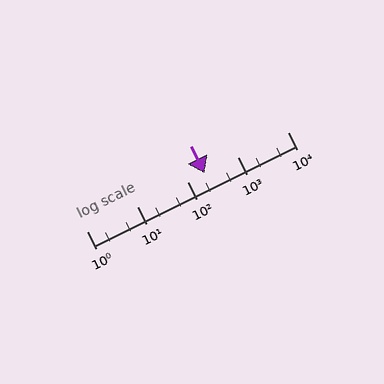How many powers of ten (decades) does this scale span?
The scale spans 4 decades, from 1 to 10000.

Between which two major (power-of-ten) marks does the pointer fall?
The pointer is between 100 and 1000.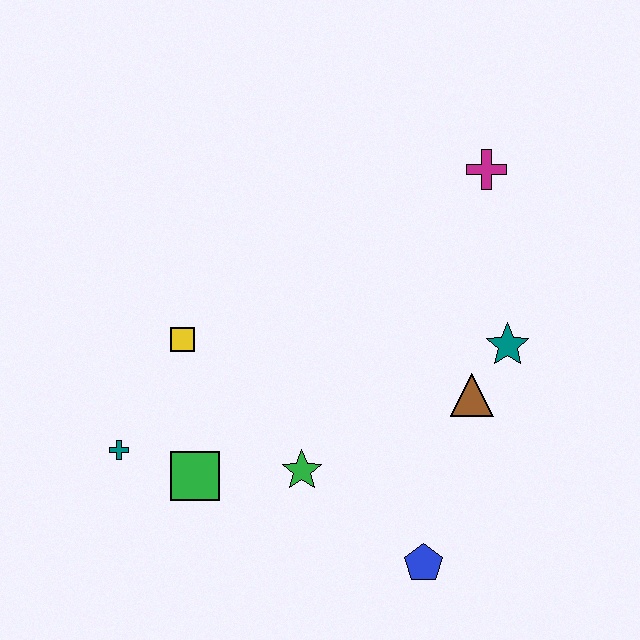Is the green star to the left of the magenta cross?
Yes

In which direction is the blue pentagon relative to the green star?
The blue pentagon is to the right of the green star.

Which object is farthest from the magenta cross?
The teal cross is farthest from the magenta cross.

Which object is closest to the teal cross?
The green square is closest to the teal cross.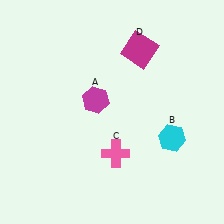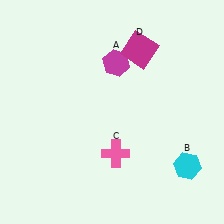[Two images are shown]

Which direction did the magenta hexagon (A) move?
The magenta hexagon (A) moved up.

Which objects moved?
The objects that moved are: the magenta hexagon (A), the cyan hexagon (B).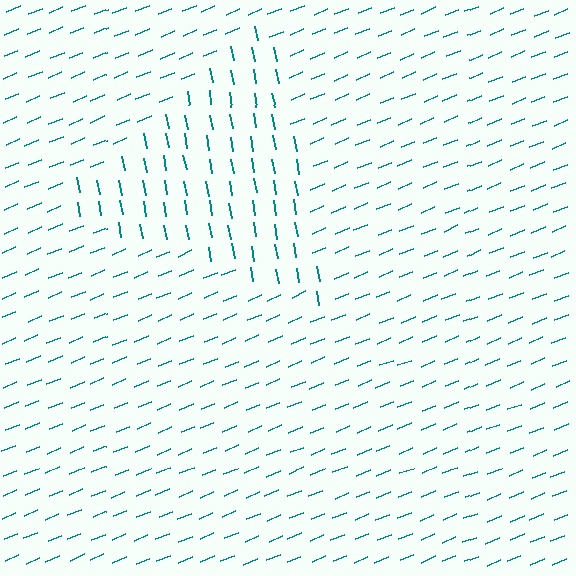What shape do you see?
I see a triangle.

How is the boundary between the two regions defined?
The boundary is defined purely by a change in line orientation (approximately 78 degrees difference). All lines are the same color and thickness.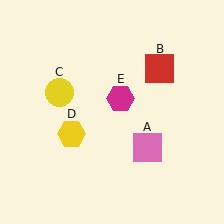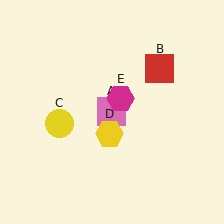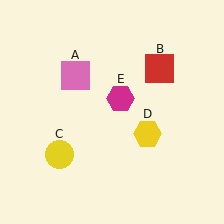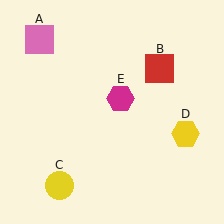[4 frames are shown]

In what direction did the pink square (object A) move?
The pink square (object A) moved up and to the left.